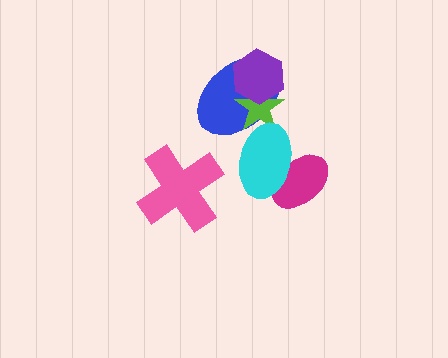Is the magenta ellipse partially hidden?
Yes, it is partially covered by another shape.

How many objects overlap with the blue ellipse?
3 objects overlap with the blue ellipse.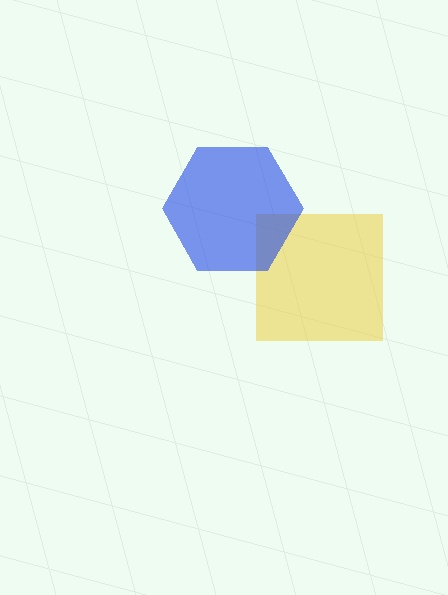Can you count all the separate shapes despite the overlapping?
Yes, there are 2 separate shapes.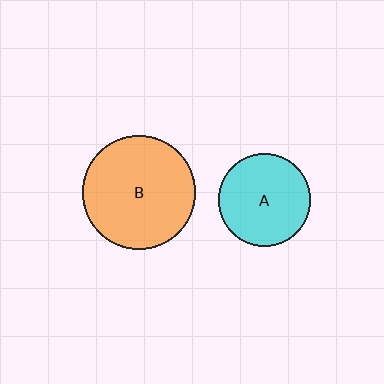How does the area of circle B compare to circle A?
Approximately 1.5 times.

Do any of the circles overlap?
No, none of the circles overlap.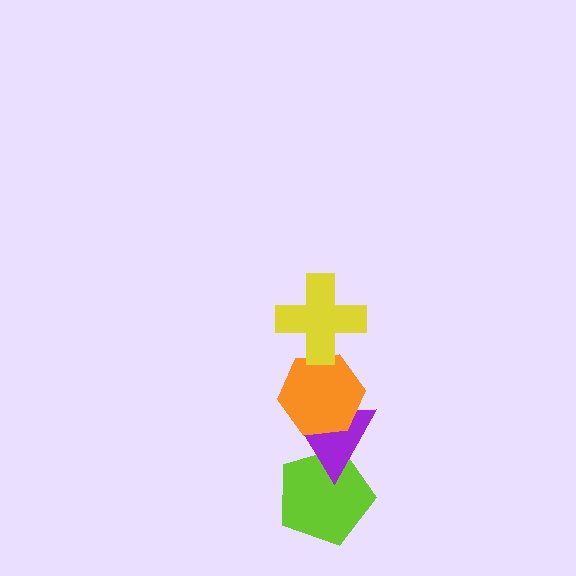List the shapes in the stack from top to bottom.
From top to bottom: the yellow cross, the orange hexagon, the purple triangle, the lime pentagon.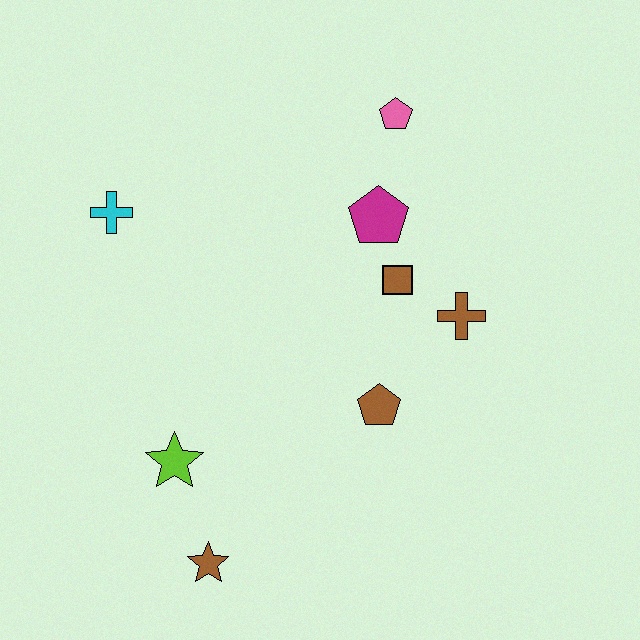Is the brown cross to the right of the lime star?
Yes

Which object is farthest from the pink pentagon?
The brown star is farthest from the pink pentagon.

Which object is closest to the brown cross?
The brown square is closest to the brown cross.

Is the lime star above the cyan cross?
No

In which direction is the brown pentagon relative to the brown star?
The brown pentagon is to the right of the brown star.